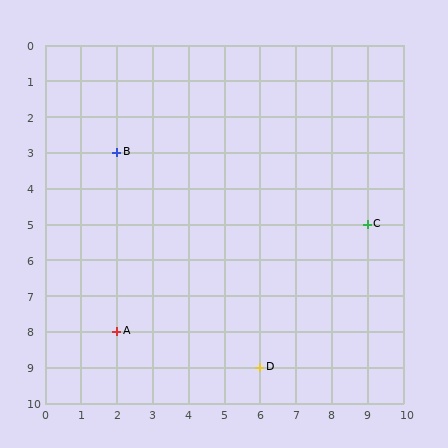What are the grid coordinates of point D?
Point D is at grid coordinates (6, 9).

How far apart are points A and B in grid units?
Points A and B are 5 rows apart.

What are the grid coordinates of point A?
Point A is at grid coordinates (2, 8).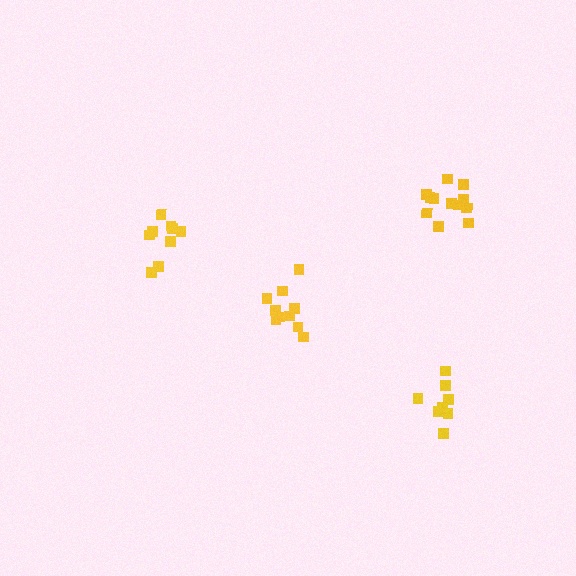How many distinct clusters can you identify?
There are 4 distinct clusters.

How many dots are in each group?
Group 1: 8 dots, Group 2: 10 dots, Group 3: 12 dots, Group 4: 9 dots (39 total).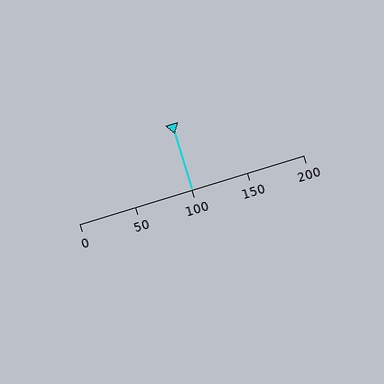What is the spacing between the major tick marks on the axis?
The major ticks are spaced 50 apart.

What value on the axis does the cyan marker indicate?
The marker indicates approximately 100.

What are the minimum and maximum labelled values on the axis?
The axis runs from 0 to 200.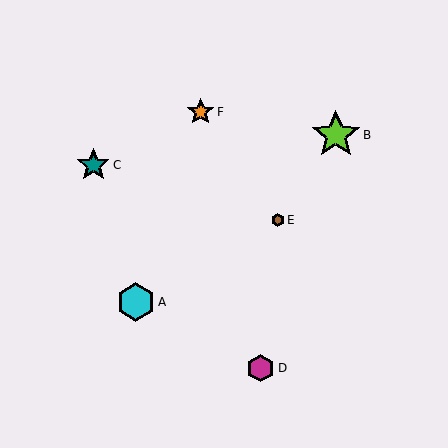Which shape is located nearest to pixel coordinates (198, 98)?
The orange star (labeled F) at (201, 112) is nearest to that location.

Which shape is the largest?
The lime star (labeled B) is the largest.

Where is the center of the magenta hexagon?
The center of the magenta hexagon is at (261, 368).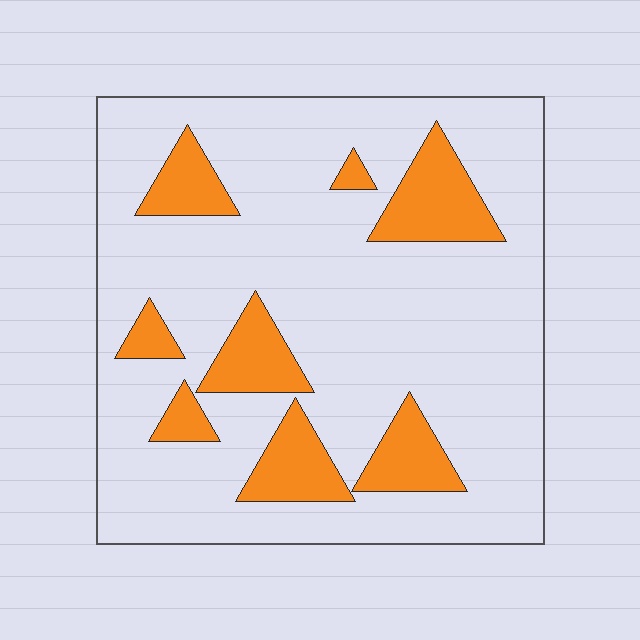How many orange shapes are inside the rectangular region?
8.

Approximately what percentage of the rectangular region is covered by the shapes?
Approximately 20%.